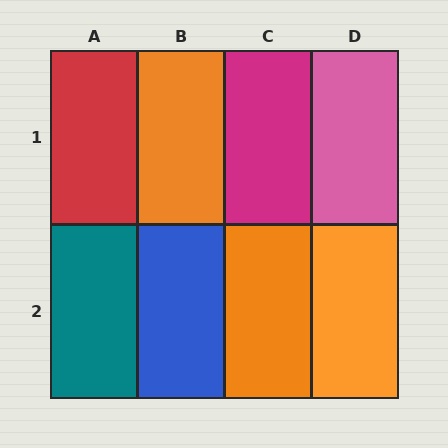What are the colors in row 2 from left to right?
Teal, blue, orange, orange.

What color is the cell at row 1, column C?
Magenta.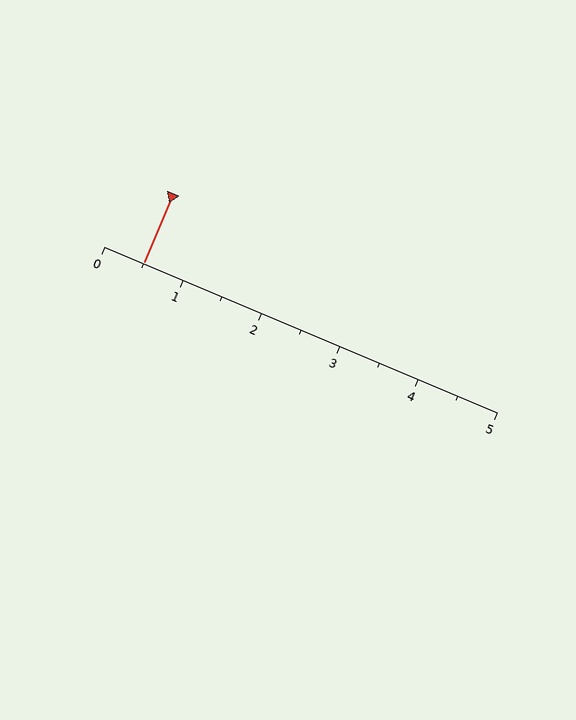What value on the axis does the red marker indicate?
The marker indicates approximately 0.5.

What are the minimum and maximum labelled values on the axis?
The axis runs from 0 to 5.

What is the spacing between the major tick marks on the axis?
The major ticks are spaced 1 apart.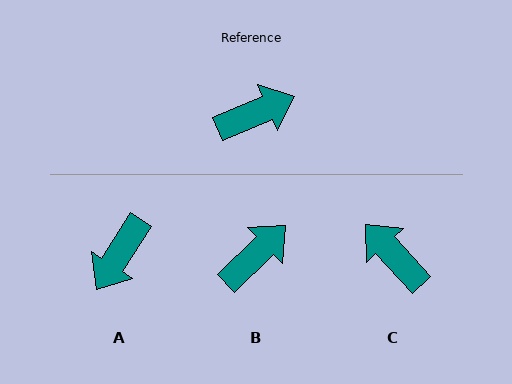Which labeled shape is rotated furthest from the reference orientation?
A, about 146 degrees away.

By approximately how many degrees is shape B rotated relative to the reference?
Approximately 21 degrees counter-clockwise.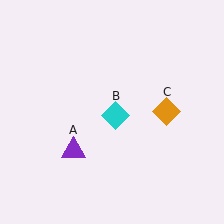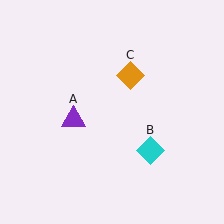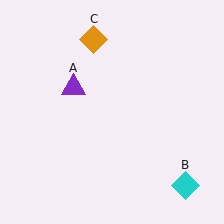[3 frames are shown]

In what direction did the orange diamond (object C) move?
The orange diamond (object C) moved up and to the left.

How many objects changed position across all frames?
3 objects changed position: purple triangle (object A), cyan diamond (object B), orange diamond (object C).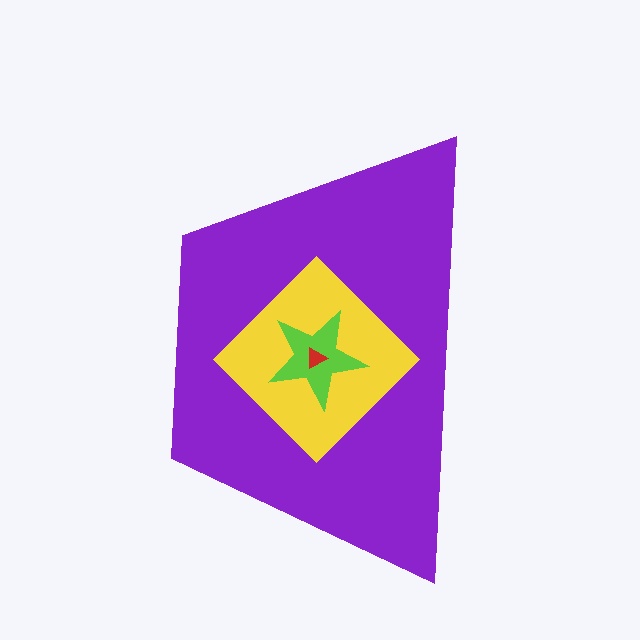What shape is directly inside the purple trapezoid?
The yellow diamond.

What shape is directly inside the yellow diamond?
The lime star.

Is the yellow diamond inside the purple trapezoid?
Yes.